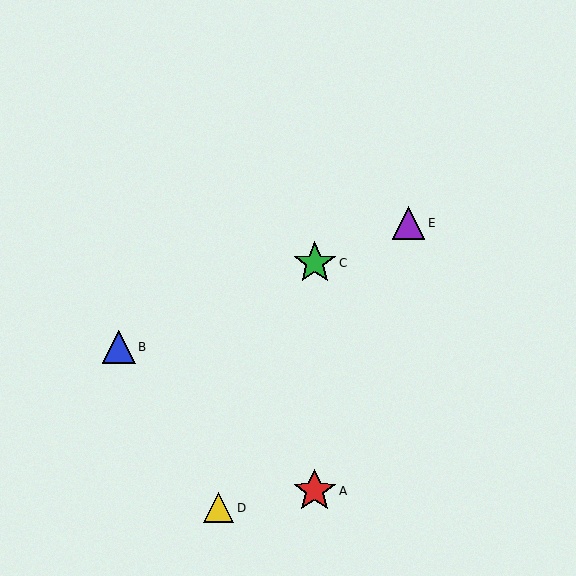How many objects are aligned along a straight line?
3 objects (B, C, E) are aligned along a straight line.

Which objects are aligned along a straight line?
Objects B, C, E are aligned along a straight line.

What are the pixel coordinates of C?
Object C is at (315, 263).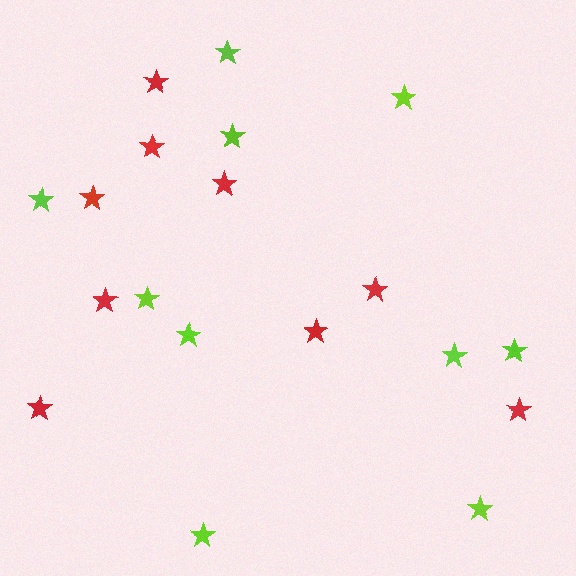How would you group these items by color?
There are 2 groups: one group of red stars (9) and one group of lime stars (10).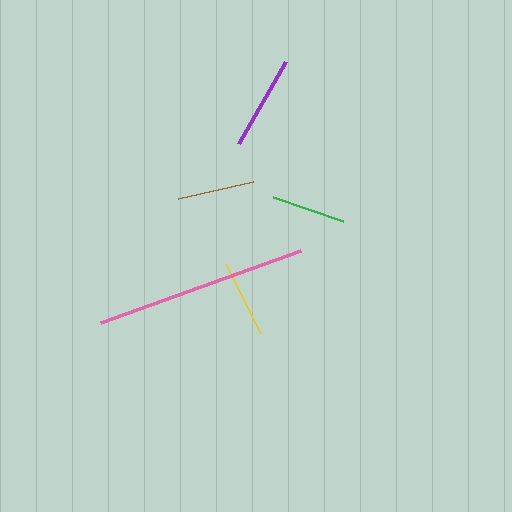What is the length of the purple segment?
The purple segment is approximately 95 pixels long.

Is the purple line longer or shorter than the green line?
The purple line is longer than the green line.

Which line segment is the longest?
The pink line is the longest at approximately 213 pixels.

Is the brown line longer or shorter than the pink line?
The pink line is longer than the brown line.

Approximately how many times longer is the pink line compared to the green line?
The pink line is approximately 2.8 times the length of the green line.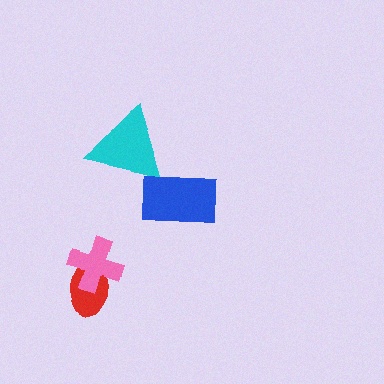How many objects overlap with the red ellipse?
1 object overlaps with the red ellipse.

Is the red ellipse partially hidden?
Yes, it is partially covered by another shape.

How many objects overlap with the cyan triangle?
1 object overlaps with the cyan triangle.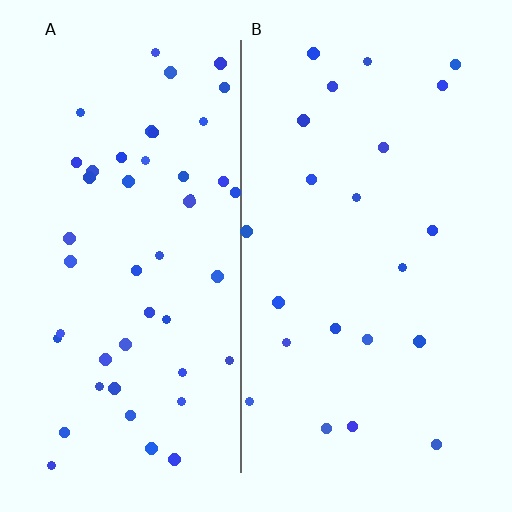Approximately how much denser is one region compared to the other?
Approximately 2.2× — region A over region B.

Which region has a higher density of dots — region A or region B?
A (the left).